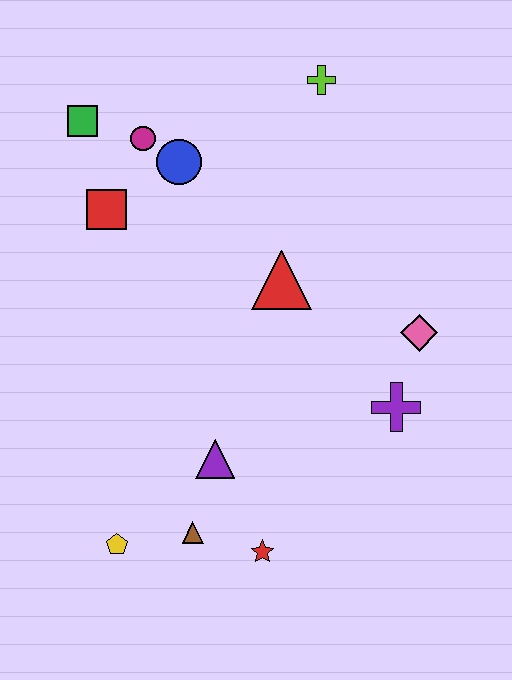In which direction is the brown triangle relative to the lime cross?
The brown triangle is below the lime cross.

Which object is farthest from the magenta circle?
The red star is farthest from the magenta circle.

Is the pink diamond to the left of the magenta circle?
No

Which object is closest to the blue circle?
The magenta circle is closest to the blue circle.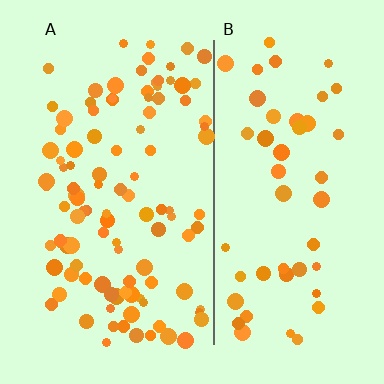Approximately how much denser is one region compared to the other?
Approximately 2.1× — region A over region B.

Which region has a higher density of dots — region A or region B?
A (the left).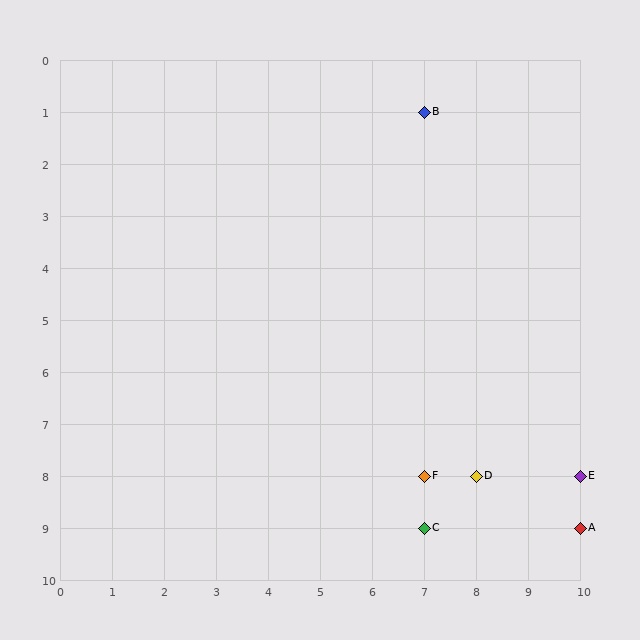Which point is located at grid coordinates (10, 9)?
Point A is at (10, 9).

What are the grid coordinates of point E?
Point E is at grid coordinates (10, 8).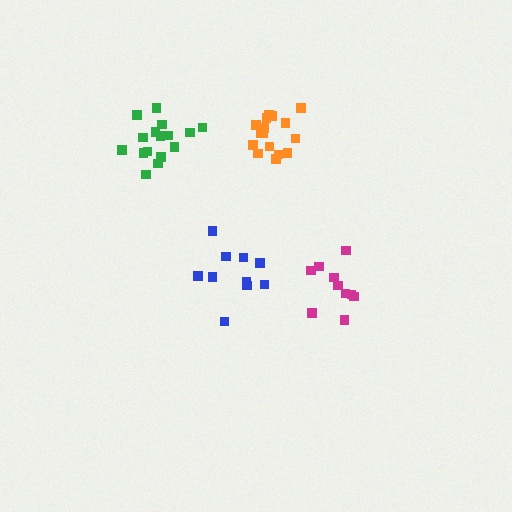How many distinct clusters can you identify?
There are 4 distinct clusters.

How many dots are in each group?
Group 1: 16 dots, Group 2: 10 dots, Group 3: 16 dots, Group 4: 11 dots (53 total).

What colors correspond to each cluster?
The clusters are colored: green, blue, orange, magenta.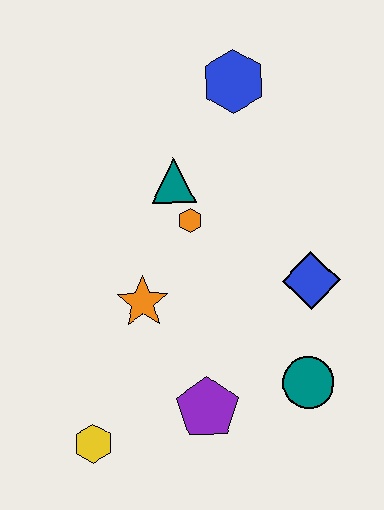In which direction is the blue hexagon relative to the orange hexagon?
The blue hexagon is above the orange hexagon.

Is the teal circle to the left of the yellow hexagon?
No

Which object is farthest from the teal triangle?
The yellow hexagon is farthest from the teal triangle.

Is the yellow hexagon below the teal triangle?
Yes